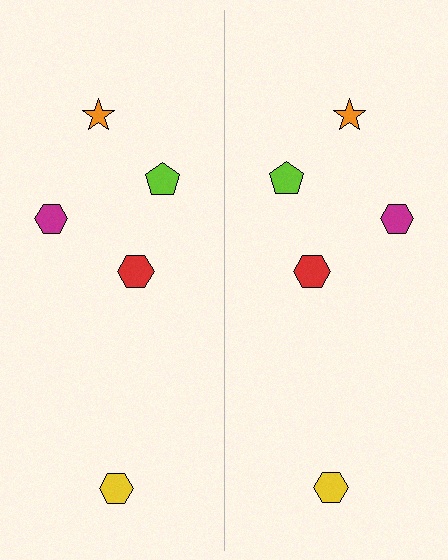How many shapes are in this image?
There are 10 shapes in this image.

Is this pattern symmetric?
Yes, this pattern has bilateral (reflection) symmetry.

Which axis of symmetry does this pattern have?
The pattern has a vertical axis of symmetry running through the center of the image.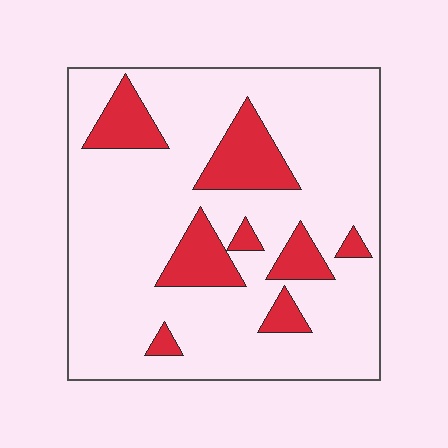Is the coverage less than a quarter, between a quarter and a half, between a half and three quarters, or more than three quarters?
Less than a quarter.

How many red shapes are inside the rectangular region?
8.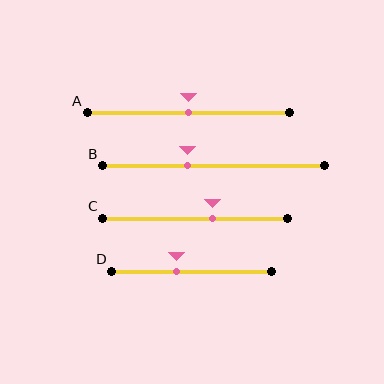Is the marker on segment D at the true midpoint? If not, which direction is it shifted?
No, the marker on segment D is shifted to the left by about 10% of the segment length.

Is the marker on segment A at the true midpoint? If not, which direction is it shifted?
Yes, the marker on segment A is at the true midpoint.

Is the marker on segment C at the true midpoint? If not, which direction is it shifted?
No, the marker on segment C is shifted to the right by about 9% of the segment length.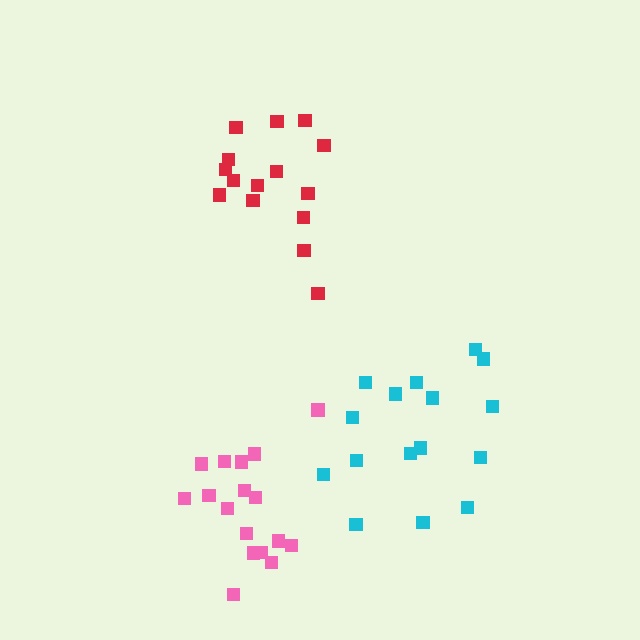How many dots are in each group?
Group 1: 15 dots, Group 2: 17 dots, Group 3: 16 dots (48 total).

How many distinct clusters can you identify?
There are 3 distinct clusters.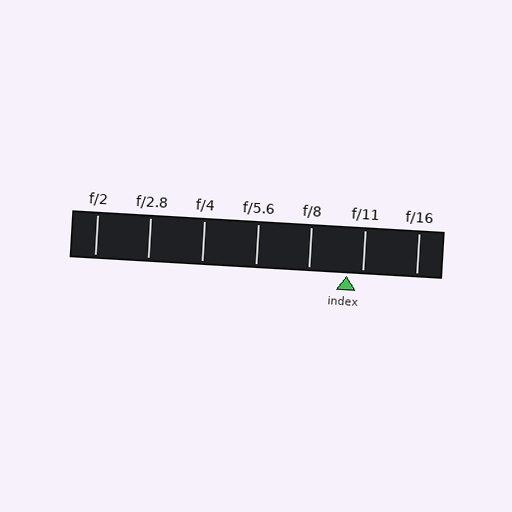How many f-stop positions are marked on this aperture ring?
There are 7 f-stop positions marked.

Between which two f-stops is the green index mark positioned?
The index mark is between f/8 and f/11.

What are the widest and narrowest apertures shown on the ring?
The widest aperture shown is f/2 and the narrowest is f/16.